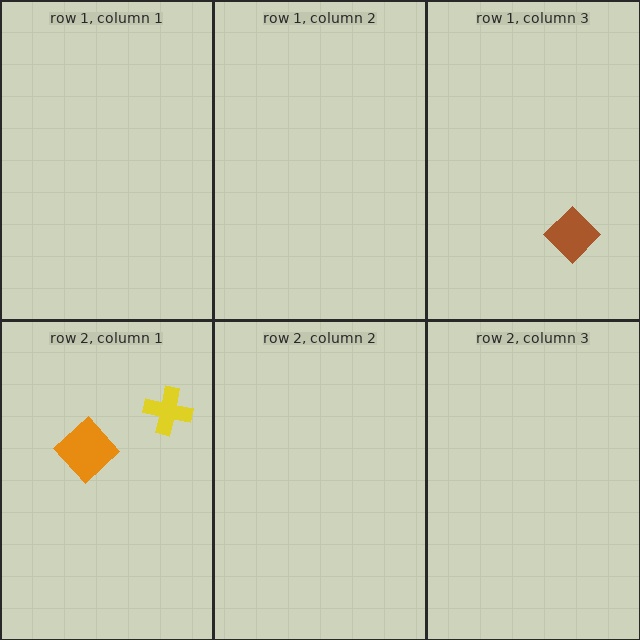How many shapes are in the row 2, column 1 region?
2.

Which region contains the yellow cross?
The row 2, column 1 region.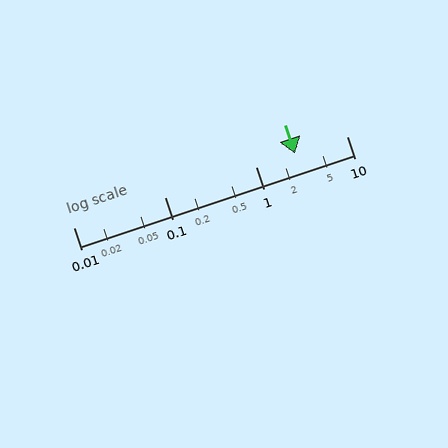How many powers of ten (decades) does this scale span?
The scale spans 3 decades, from 0.01 to 10.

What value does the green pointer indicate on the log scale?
The pointer indicates approximately 2.7.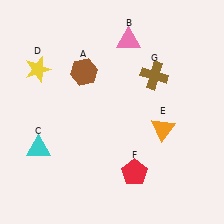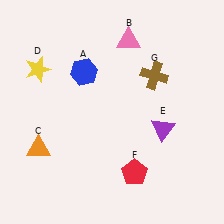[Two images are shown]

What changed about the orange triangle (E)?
In Image 1, E is orange. In Image 2, it changed to purple.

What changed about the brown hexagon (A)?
In Image 1, A is brown. In Image 2, it changed to blue.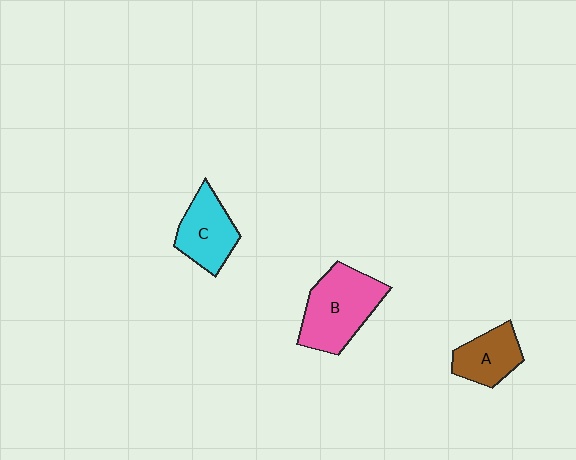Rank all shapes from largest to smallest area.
From largest to smallest: B (pink), C (cyan), A (brown).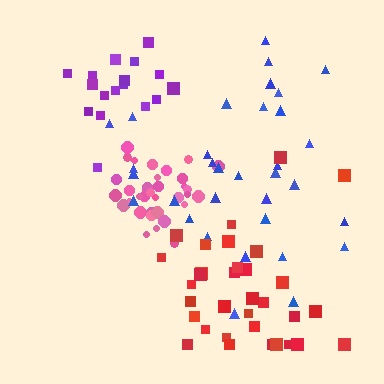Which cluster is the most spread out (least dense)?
Red.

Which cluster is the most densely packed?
Pink.